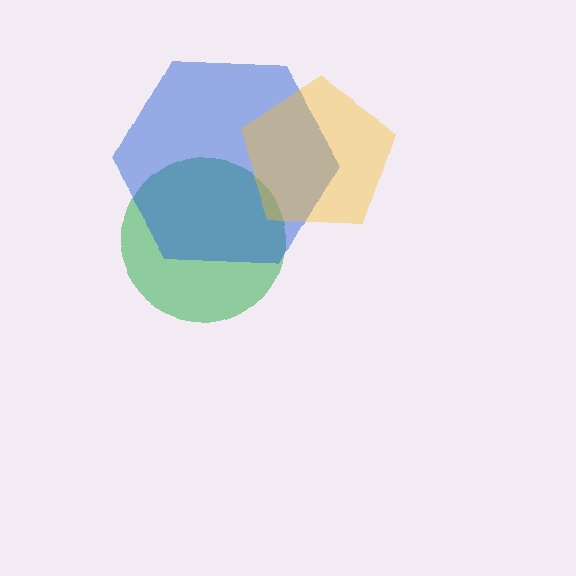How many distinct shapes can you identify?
There are 3 distinct shapes: a green circle, a blue hexagon, a yellow pentagon.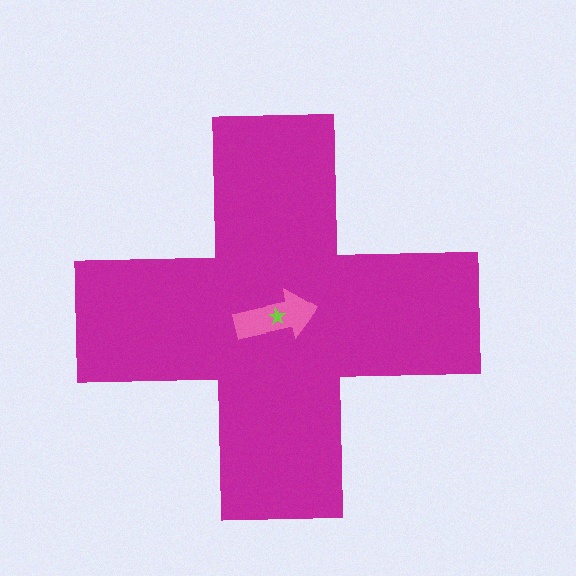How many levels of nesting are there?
3.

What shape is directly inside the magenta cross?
The pink arrow.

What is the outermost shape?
The magenta cross.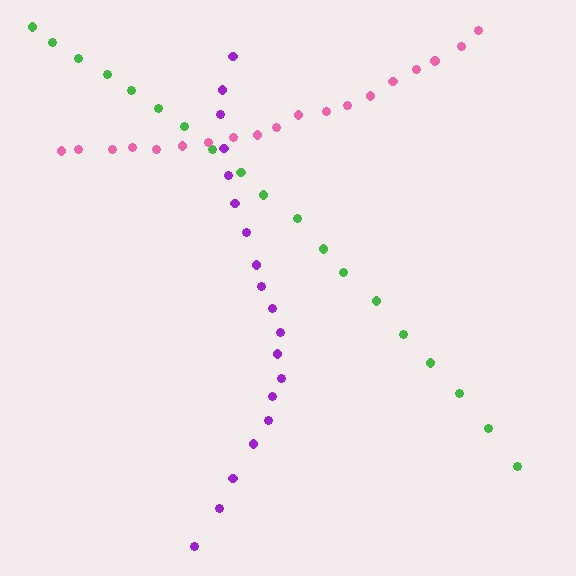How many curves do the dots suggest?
There are 3 distinct paths.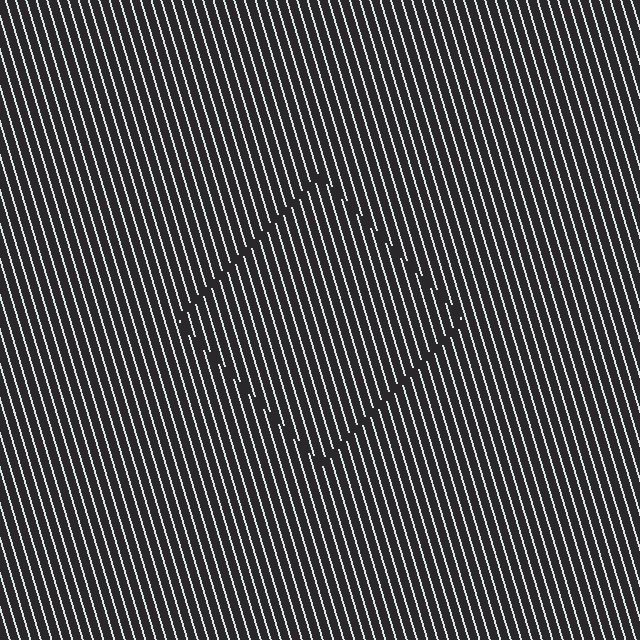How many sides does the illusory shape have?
4 sides — the line-ends trace a square.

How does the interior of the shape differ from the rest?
The interior of the shape contains the same grating, shifted by half a period — the contour is defined by the phase discontinuity where line-ends from the inner and outer gratings abut.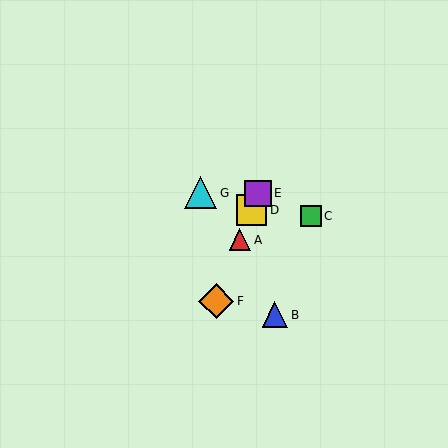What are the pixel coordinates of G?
Object G is at (200, 193).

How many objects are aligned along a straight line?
4 objects (A, D, E, F) are aligned along a straight line.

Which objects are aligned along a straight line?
Objects A, D, E, F are aligned along a straight line.